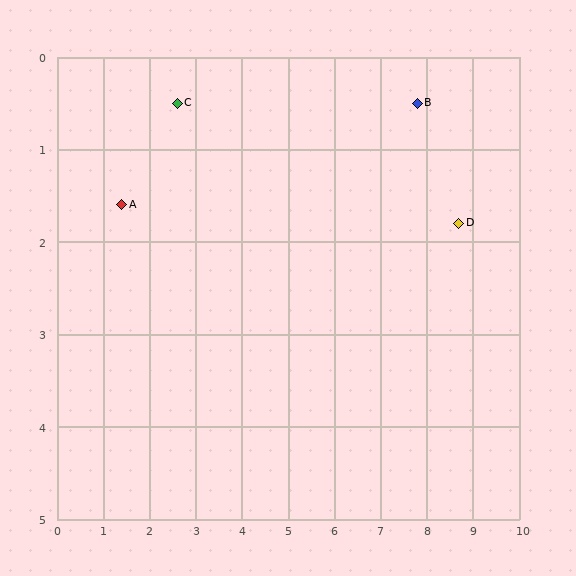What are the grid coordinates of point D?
Point D is at approximately (8.7, 1.8).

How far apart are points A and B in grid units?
Points A and B are about 6.5 grid units apart.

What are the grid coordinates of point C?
Point C is at approximately (2.6, 0.5).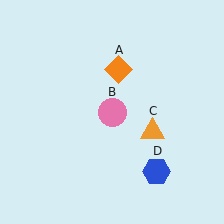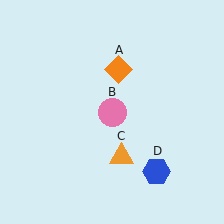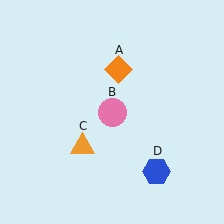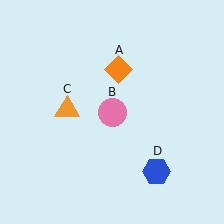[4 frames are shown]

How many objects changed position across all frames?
1 object changed position: orange triangle (object C).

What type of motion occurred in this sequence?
The orange triangle (object C) rotated clockwise around the center of the scene.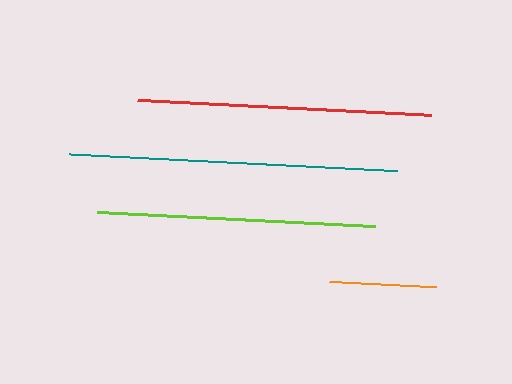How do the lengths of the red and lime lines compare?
The red and lime lines are approximately the same length.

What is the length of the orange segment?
The orange segment is approximately 108 pixels long.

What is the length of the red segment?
The red segment is approximately 293 pixels long.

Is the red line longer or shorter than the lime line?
The red line is longer than the lime line.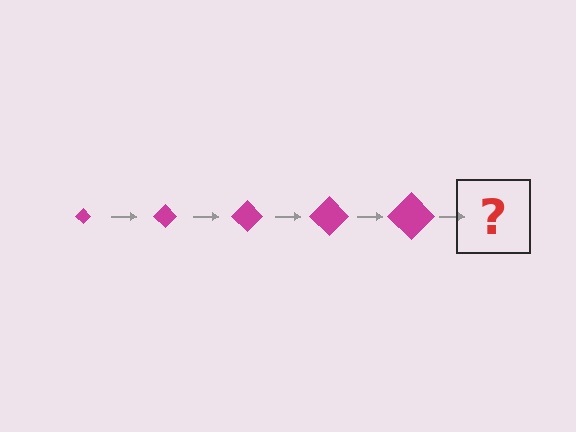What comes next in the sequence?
The next element should be a magenta diamond, larger than the previous one.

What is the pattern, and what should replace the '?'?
The pattern is that the diamond gets progressively larger each step. The '?' should be a magenta diamond, larger than the previous one.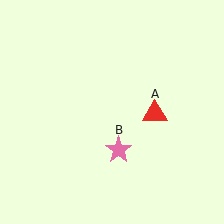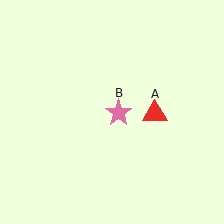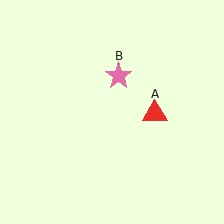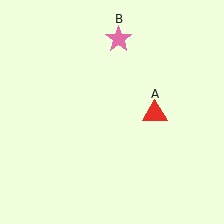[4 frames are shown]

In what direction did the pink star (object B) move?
The pink star (object B) moved up.